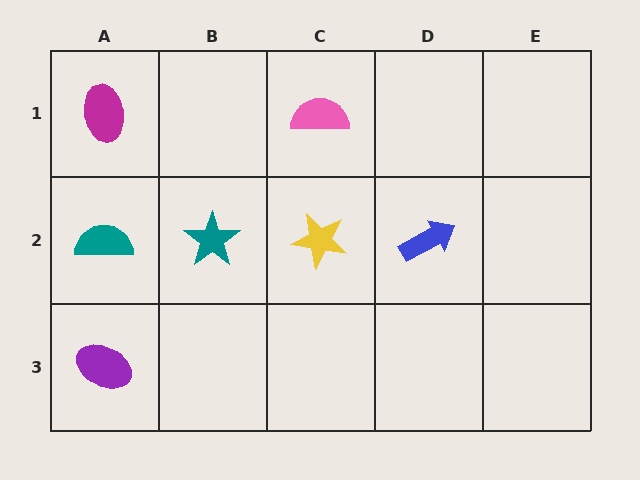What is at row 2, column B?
A teal star.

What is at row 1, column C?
A pink semicircle.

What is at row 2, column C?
A yellow star.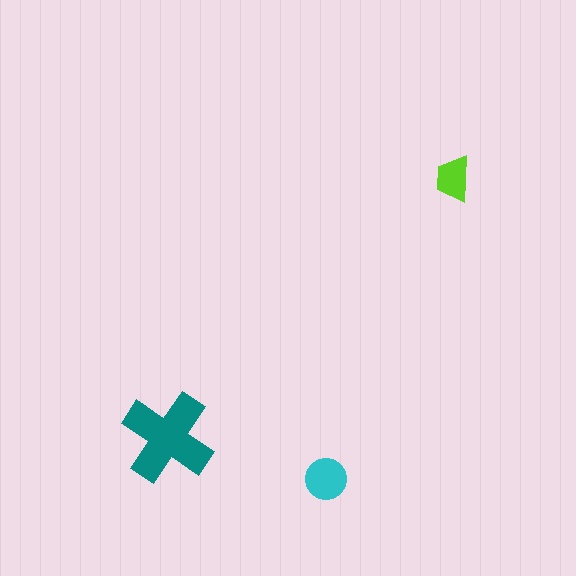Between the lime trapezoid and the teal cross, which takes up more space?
The teal cross.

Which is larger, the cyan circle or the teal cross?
The teal cross.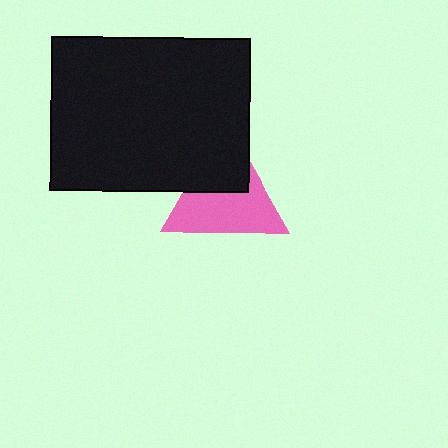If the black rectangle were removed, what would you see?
You would see the complete pink triangle.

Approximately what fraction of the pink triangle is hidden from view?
Roughly 38% of the pink triangle is hidden behind the black rectangle.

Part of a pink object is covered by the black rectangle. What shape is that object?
It is a triangle.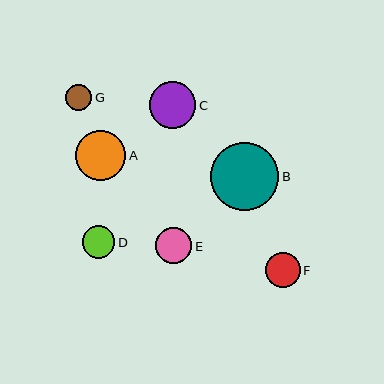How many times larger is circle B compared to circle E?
Circle B is approximately 1.9 times the size of circle E.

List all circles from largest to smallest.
From largest to smallest: B, A, C, E, F, D, G.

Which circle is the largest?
Circle B is the largest with a size of approximately 68 pixels.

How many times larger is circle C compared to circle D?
Circle C is approximately 1.4 times the size of circle D.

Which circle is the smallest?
Circle G is the smallest with a size of approximately 26 pixels.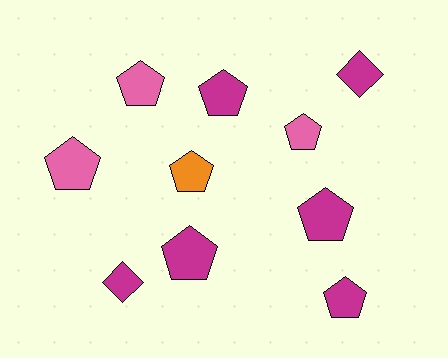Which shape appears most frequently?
Pentagon, with 8 objects.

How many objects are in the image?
There are 10 objects.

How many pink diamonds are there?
There are no pink diamonds.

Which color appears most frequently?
Magenta, with 6 objects.